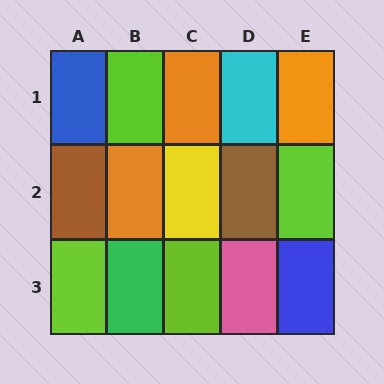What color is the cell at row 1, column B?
Lime.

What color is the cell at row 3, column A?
Lime.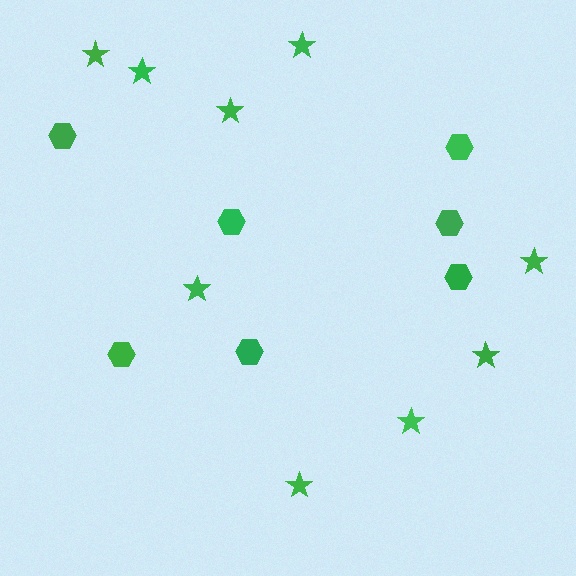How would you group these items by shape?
There are 2 groups: one group of hexagons (7) and one group of stars (9).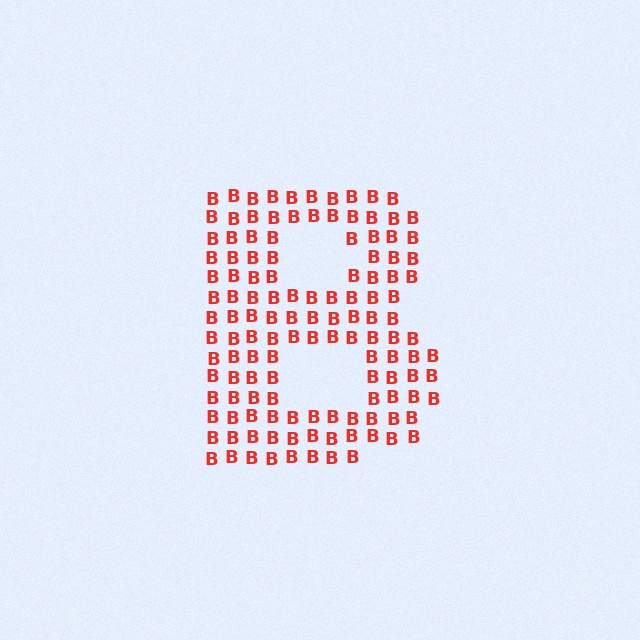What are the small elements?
The small elements are letter B's.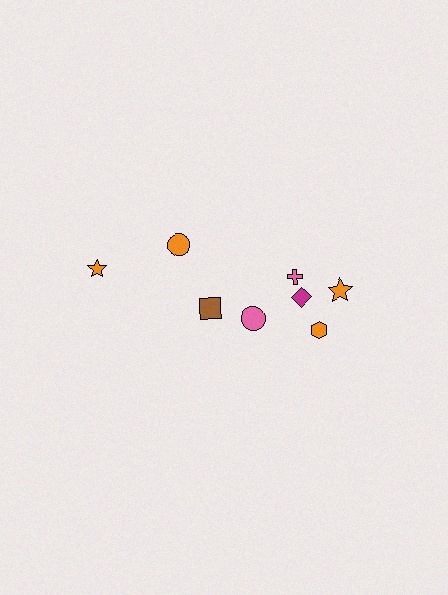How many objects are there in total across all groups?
There are 8 objects.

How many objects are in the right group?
There are 5 objects.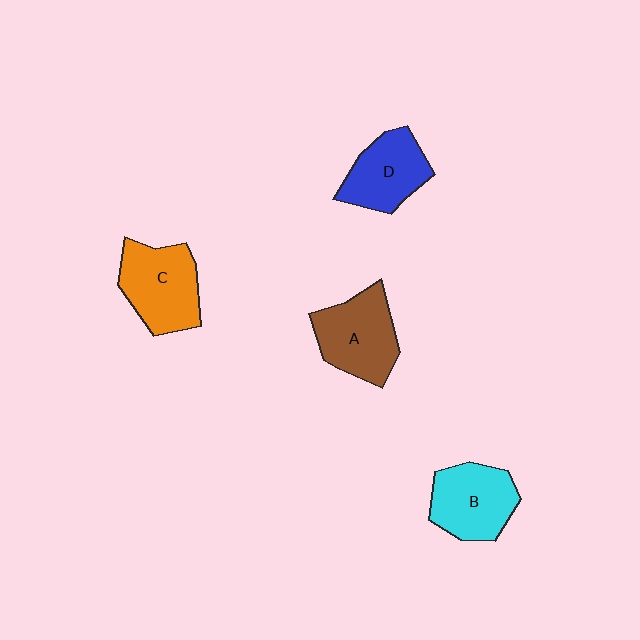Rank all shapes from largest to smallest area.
From largest to smallest: C (orange), A (brown), B (cyan), D (blue).